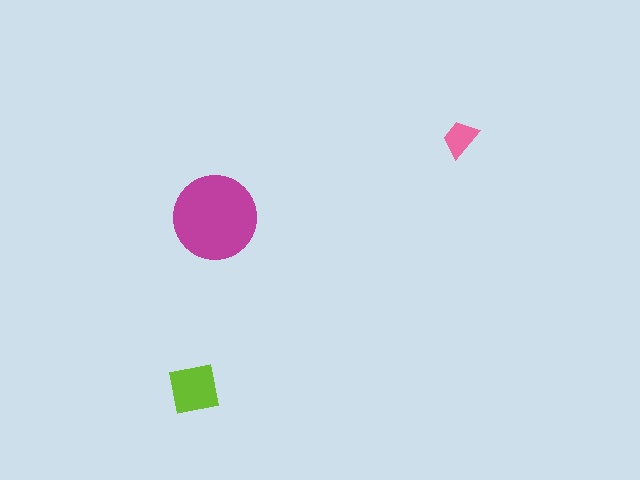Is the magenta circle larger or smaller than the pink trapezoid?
Larger.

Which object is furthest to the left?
The lime square is leftmost.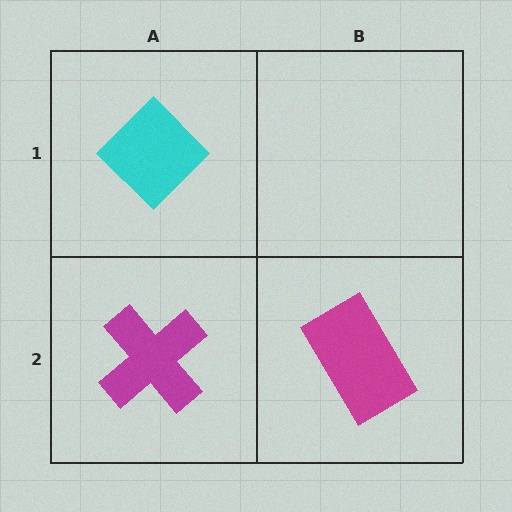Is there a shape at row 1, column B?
No, that cell is empty.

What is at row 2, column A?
A magenta cross.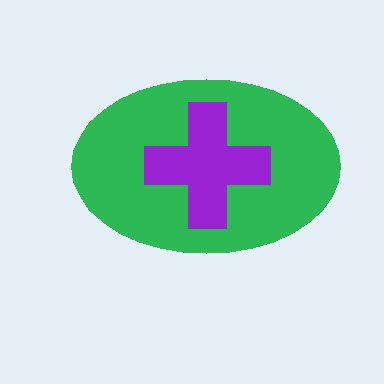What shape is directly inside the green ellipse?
The purple cross.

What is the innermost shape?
The purple cross.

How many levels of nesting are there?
2.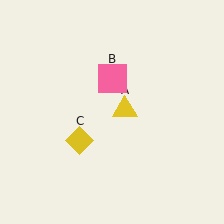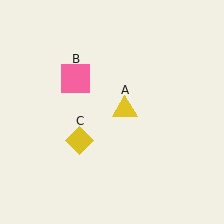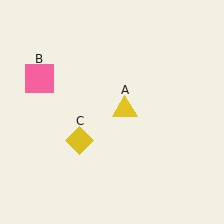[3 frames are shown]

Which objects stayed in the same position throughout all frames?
Yellow triangle (object A) and yellow diamond (object C) remained stationary.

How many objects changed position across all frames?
1 object changed position: pink square (object B).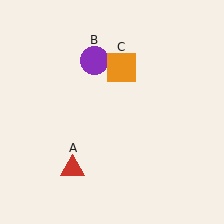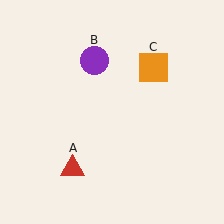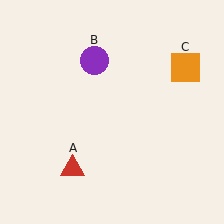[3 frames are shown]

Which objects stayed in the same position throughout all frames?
Red triangle (object A) and purple circle (object B) remained stationary.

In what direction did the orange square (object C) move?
The orange square (object C) moved right.